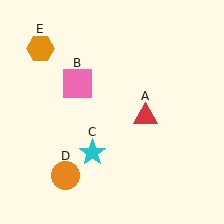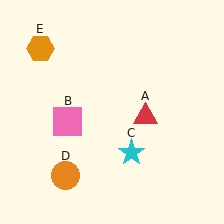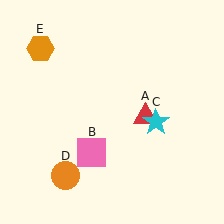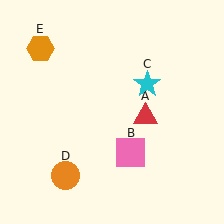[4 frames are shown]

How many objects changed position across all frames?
2 objects changed position: pink square (object B), cyan star (object C).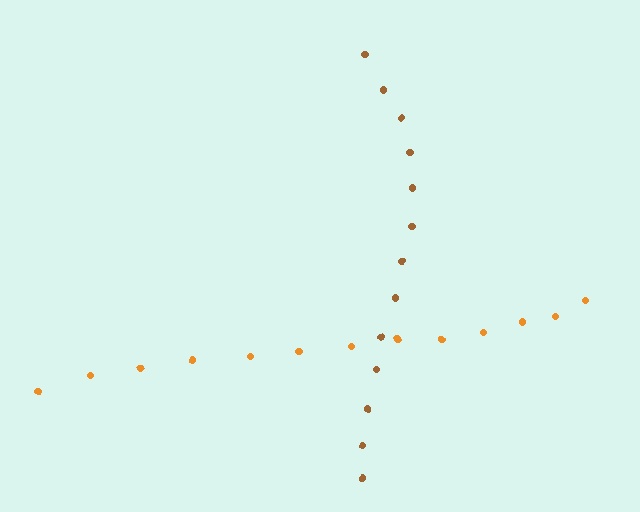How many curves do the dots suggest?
There are 2 distinct paths.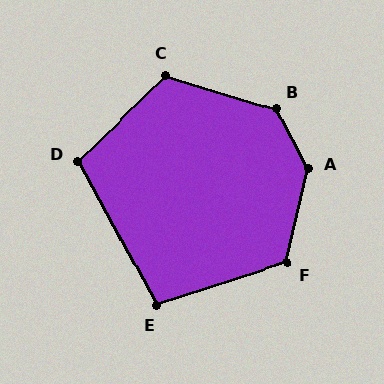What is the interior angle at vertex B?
Approximately 134 degrees (obtuse).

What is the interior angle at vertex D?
Approximately 105 degrees (obtuse).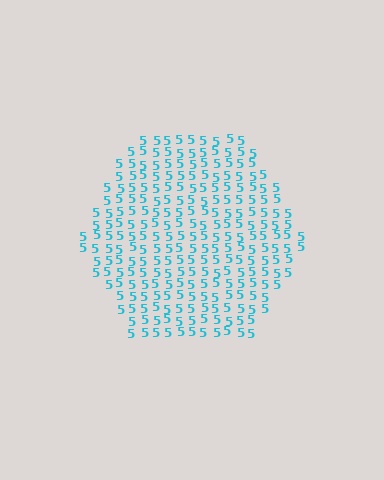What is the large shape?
The large shape is a hexagon.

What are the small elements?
The small elements are digit 5's.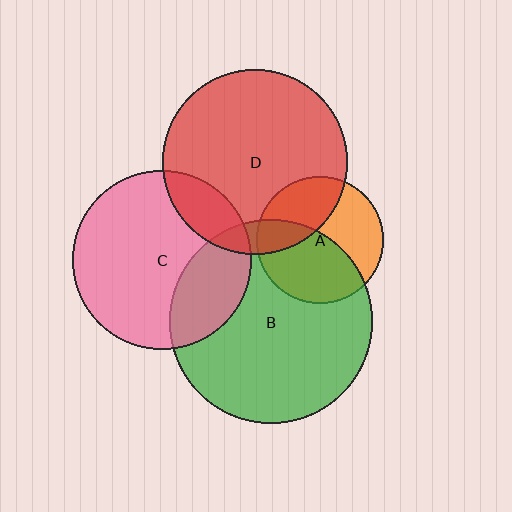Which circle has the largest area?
Circle B (green).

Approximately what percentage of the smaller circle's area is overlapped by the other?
Approximately 15%.